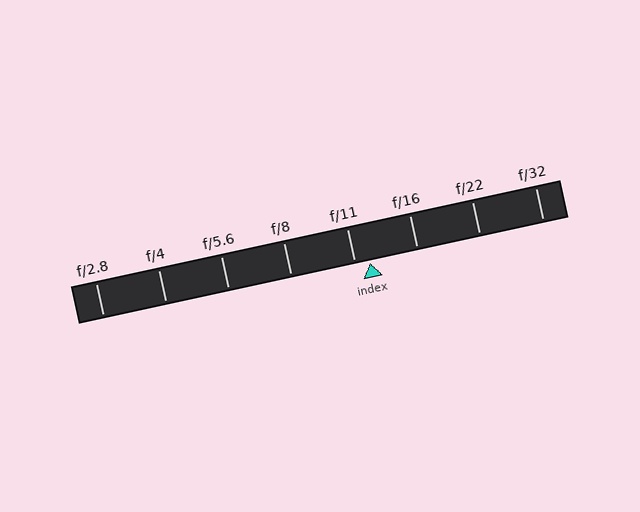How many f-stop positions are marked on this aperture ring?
There are 8 f-stop positions marked.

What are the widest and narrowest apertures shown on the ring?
The widest aperture shown is f/2.8 and the narrowest is f/32.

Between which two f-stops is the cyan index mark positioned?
The index mark is between f/11 and f/16.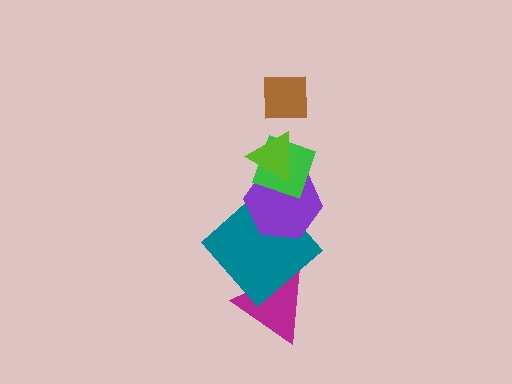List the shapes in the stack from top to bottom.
From top to bottom: the brown square, the lime triangle, the green diamond, the purple hexagon, the teal diamond, the magenta triangle.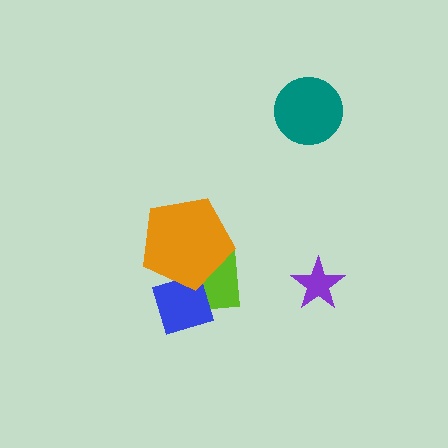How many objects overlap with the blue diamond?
2 objects overlap with the blue diamond.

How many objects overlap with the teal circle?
0 objects overlap with the teal circle.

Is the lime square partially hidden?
Yes, it is partially covered by another shape.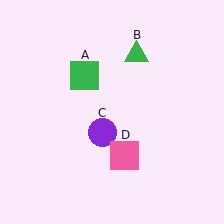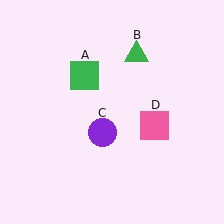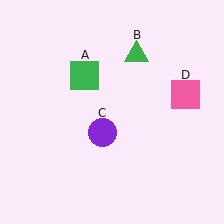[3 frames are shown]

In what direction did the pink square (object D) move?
The pink square (object D) moved up and to the right.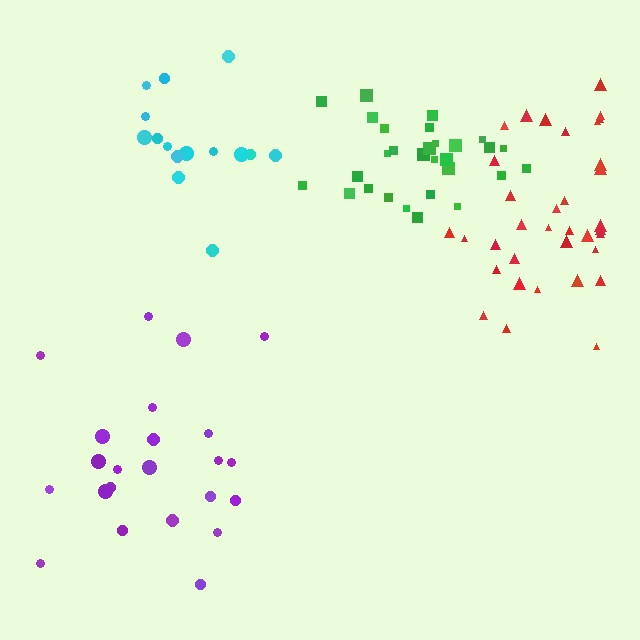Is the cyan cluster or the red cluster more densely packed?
Cyan.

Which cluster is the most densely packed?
Green.